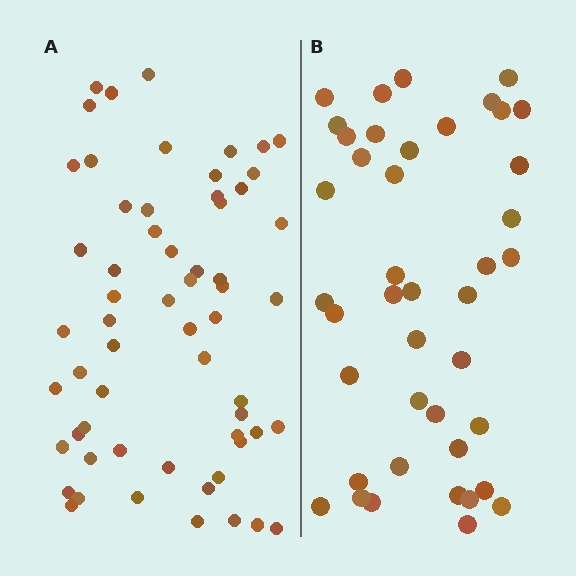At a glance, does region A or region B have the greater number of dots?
Region A (the left region) has more dots.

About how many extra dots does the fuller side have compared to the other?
Region A has approximately 20 more dots than region B.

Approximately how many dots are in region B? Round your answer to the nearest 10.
About 40 dots. (The exact count is 42, which rounds to 40.)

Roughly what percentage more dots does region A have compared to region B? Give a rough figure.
About 45% more.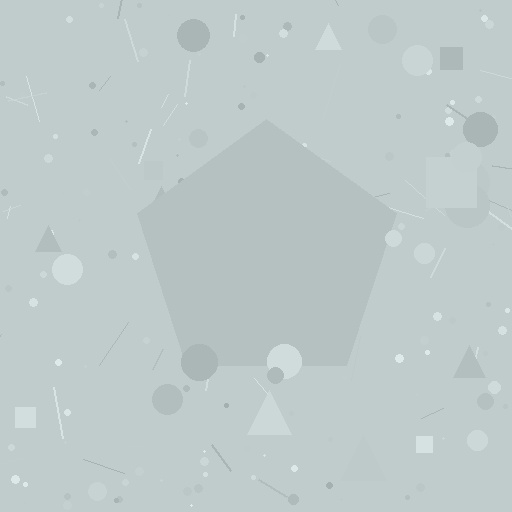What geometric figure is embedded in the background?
A pentagon is embedded in the background.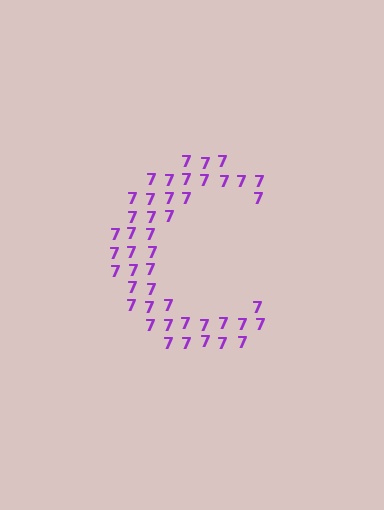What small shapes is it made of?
It is made of small digit 7's.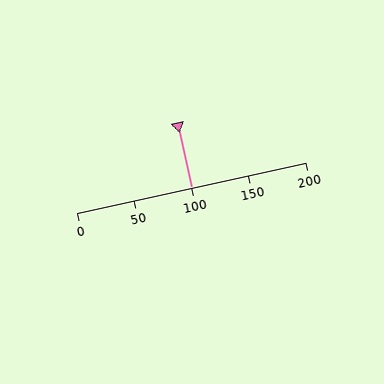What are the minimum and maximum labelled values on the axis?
The axis runs from 0 to 200.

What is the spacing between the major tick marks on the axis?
The major ticks are spaced 50 apart.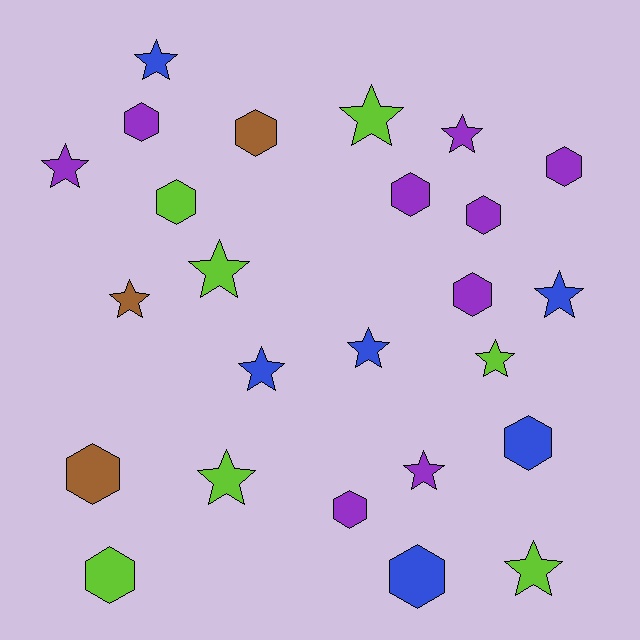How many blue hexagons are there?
There are 2 blue hexagons.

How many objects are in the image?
There are 25 objects.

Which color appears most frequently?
Purple, with 9 objects.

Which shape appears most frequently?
Star, with 13 objects.